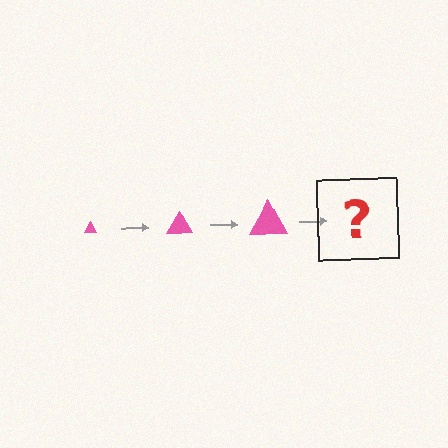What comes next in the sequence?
The next element should be a pink triangle, larger than the previous one.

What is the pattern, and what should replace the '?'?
The pattern is that the triangle gets progressively larger each step. The '?' should be a pink triangle, larger than the previous one.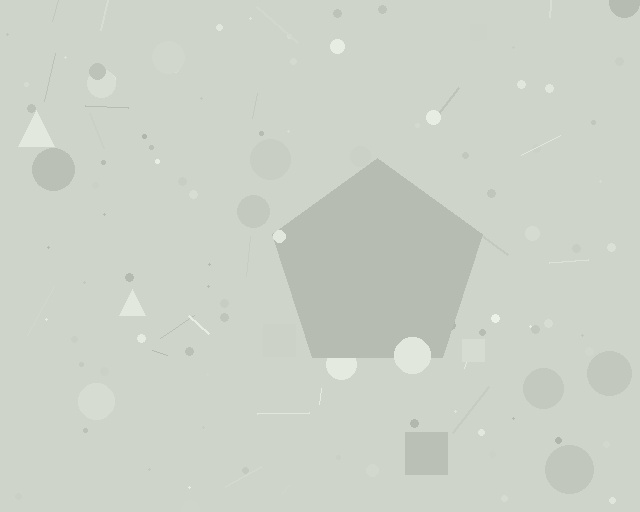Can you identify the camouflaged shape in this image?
The camouflaged shape is a pentagon.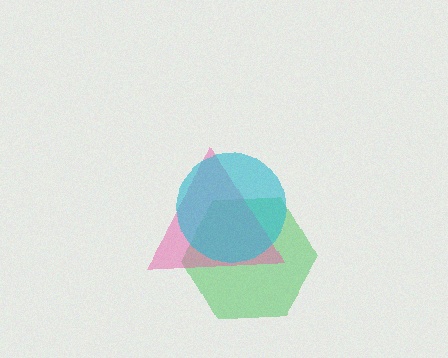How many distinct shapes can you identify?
There are 3 distinct shapes: a green hexagon, a pink triangle, a cyan circle.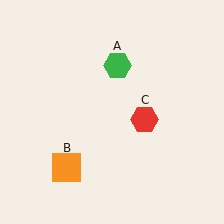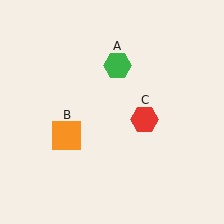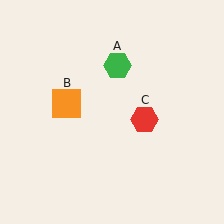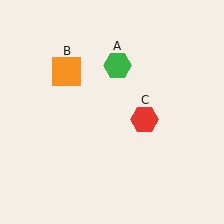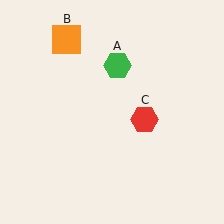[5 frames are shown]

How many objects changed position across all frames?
1 object changed position: orange square (object B).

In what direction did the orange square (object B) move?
The orange square (object B) moved up.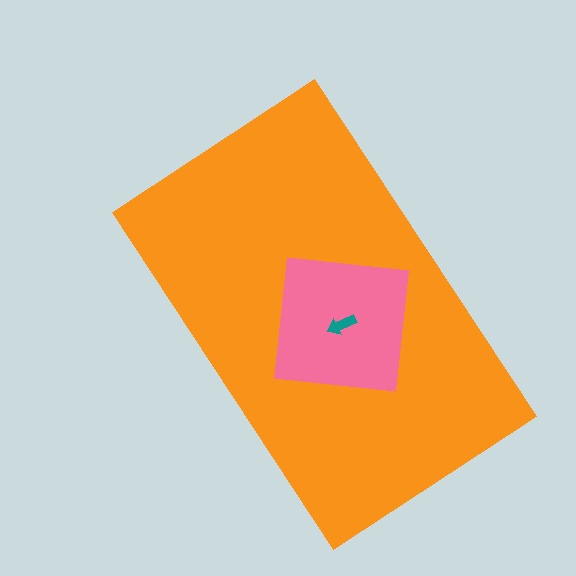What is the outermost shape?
The orange rectangle.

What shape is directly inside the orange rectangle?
The pink square.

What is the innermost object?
The teal arrow.